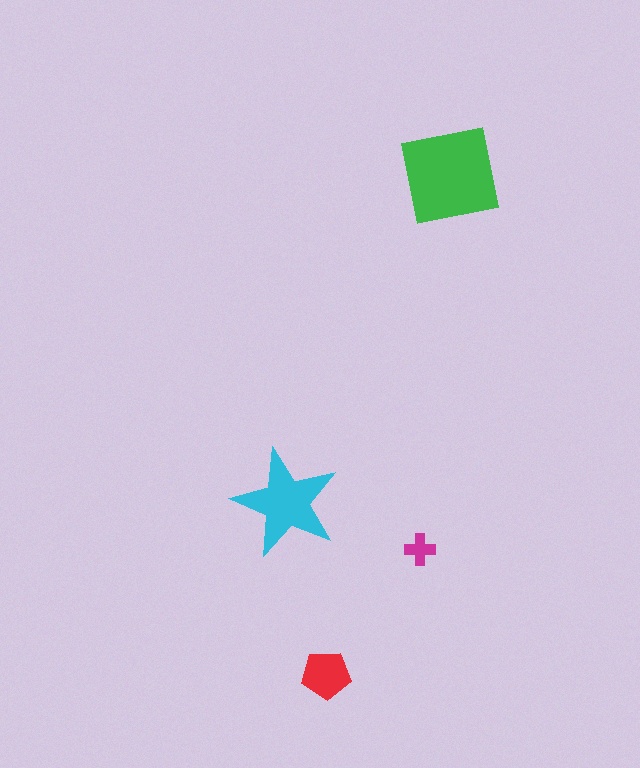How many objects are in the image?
There are 4 objects in the image.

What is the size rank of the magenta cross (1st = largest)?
4th.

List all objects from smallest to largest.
The magenta cross, the red pentagon, the cyan star, the green square.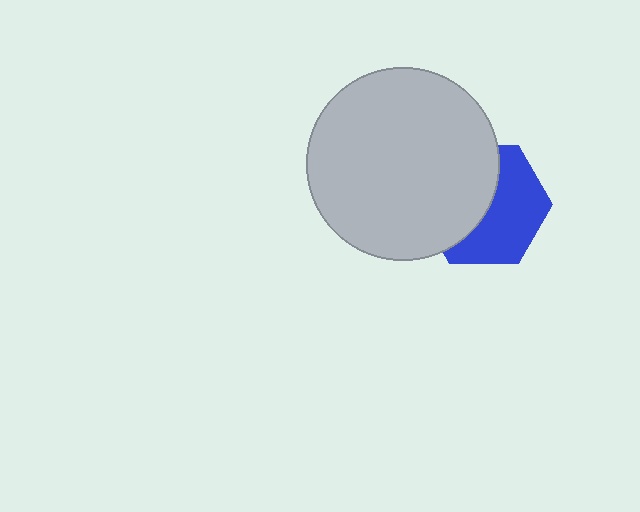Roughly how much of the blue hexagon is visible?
About half of it is visible (roughly 51%).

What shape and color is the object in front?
The object in front is a light gray circle.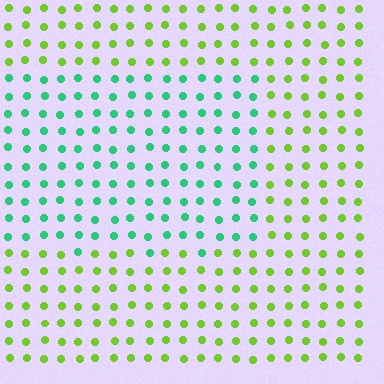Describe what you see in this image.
The image is filled with small lime elements in a uniform arrangement. A rectangle-shaped region is visible where the elements are tinted to a slightly different hue, forming a subtle color boundary.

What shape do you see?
I see a rectangle.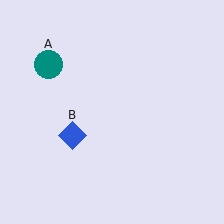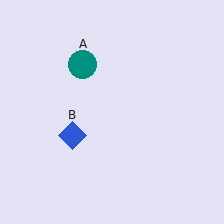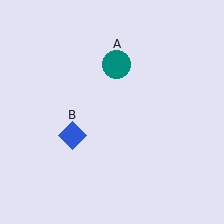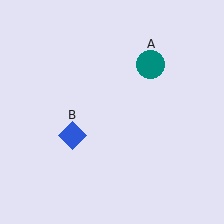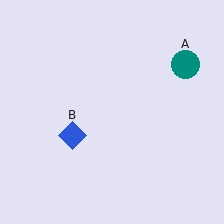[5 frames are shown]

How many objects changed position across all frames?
1 object changed position: teal circle (object A).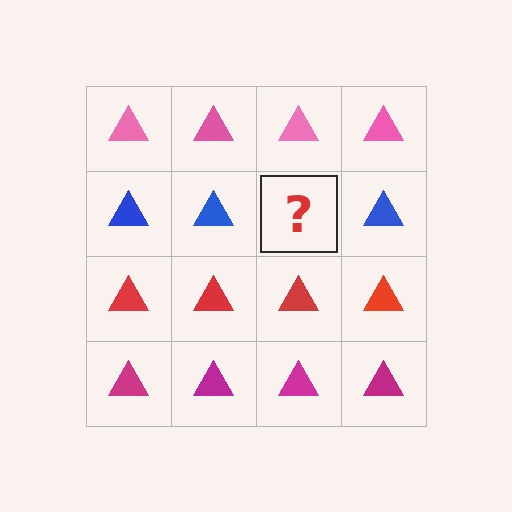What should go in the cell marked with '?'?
The missing cell should contain a blue triangle.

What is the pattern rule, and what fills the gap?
The rule is that each row has a consistent color. The gap should be filled with a blue triangle.